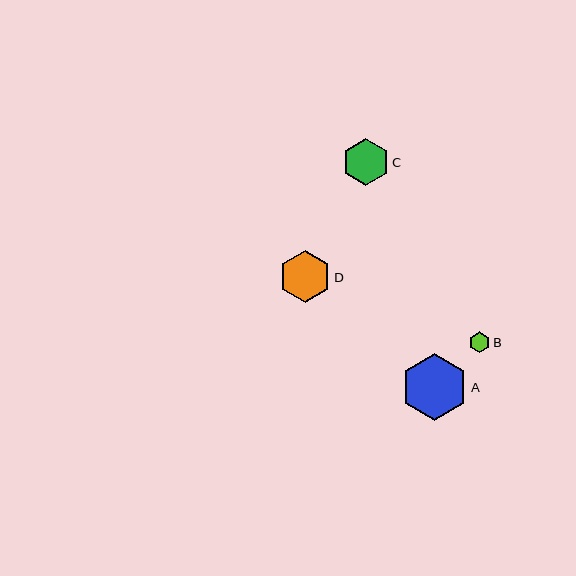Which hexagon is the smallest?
Hexagon B is the smallest with a size of approximately 21 pixels.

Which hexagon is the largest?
Hexagon A is the largest with a size of approximately 67 pixels.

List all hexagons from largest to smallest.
From largest to smallest: A, D, C, B.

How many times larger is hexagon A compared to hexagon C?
Hexagon A is approximately 1.4 times the size of hexagon C.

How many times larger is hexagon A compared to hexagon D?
Hexagon A is approximately 1.3 times the size of hexagon D.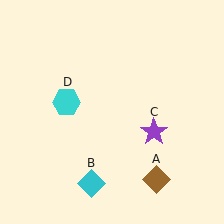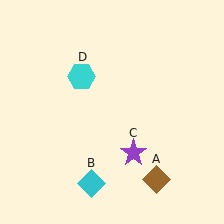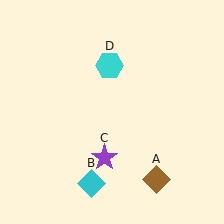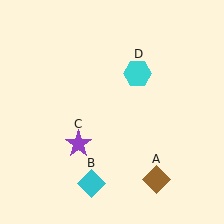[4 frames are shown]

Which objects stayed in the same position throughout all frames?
Brown diamond (object A) and cyan diamond (object B) remained stationary.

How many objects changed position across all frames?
2 objects changed position: purple star (object C), cyan hexagon (object D).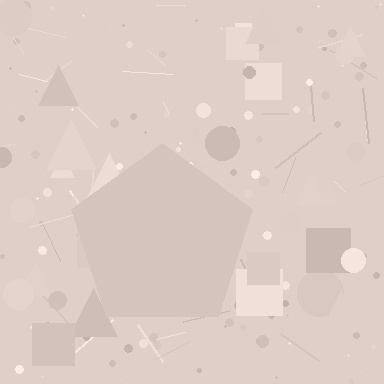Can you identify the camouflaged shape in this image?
The camouflaged shape is a pentagon.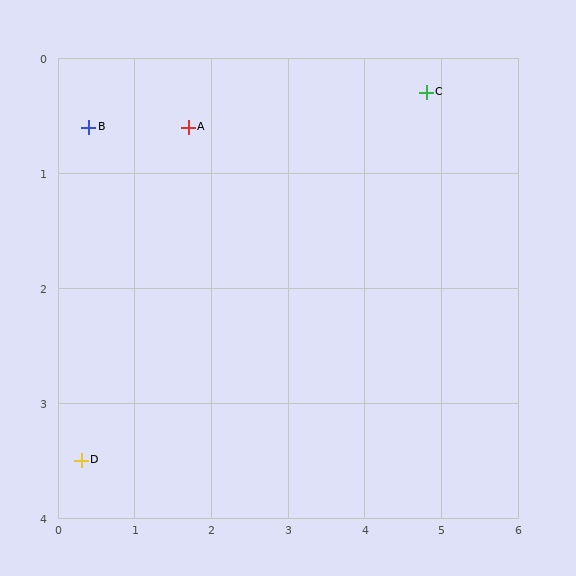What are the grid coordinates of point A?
Point A is at approximately (1.7, 0.6).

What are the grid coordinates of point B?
Point B is at approximately (0.4, 0.6).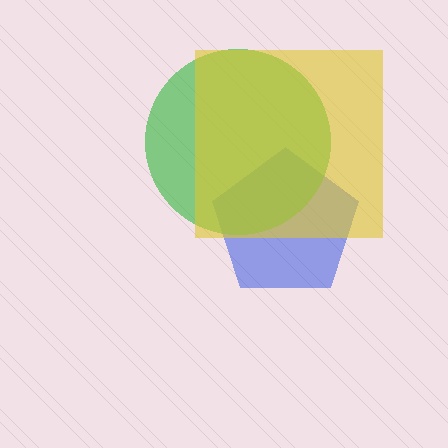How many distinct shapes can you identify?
There are 3 distinct shapes: a blue pentagon, a green circle, a yellow square.